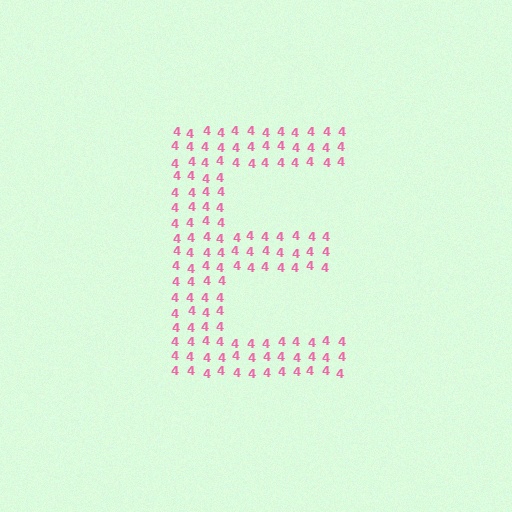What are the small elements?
The small elements are digit 4's.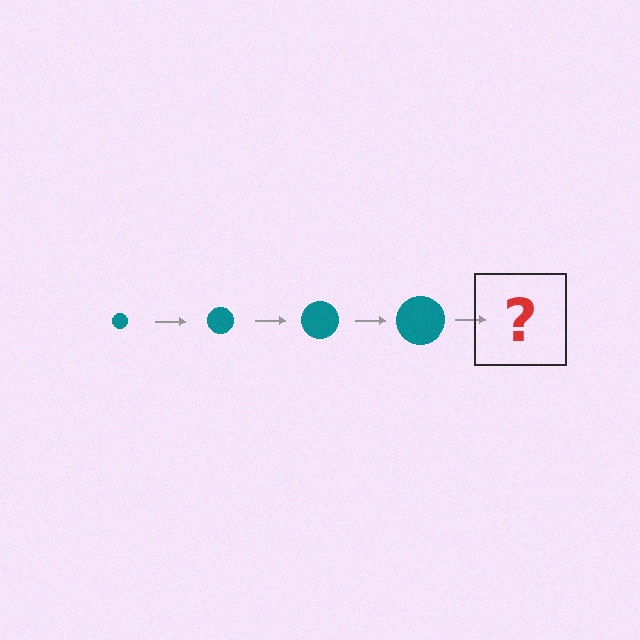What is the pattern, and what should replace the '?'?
The pattern is that the circle gets progressively larger each step. The '?' should be a teal circle, larger than the previous one.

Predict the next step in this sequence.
The next step is a teal circle, larger than the previous one.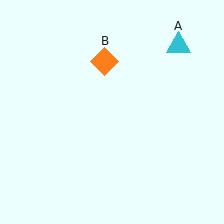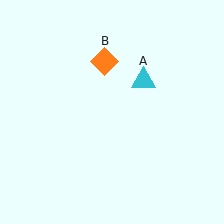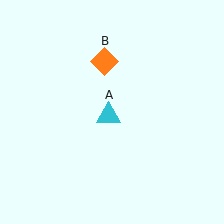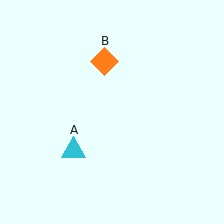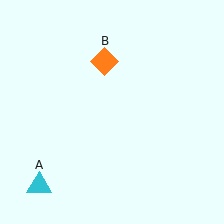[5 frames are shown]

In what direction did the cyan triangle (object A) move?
The cyan triangle (object A) moved down and to the left.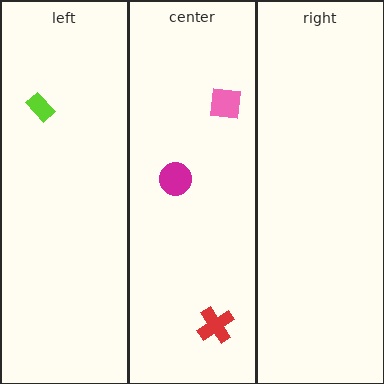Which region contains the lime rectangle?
The left region.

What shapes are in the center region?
The pink square, the magenta circle, the red cross.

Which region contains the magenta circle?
The center region.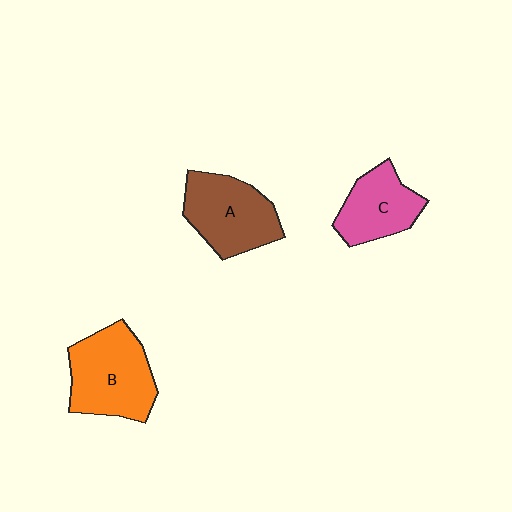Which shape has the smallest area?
Shape C (pink).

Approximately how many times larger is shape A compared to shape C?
Approximately 1.3 times.